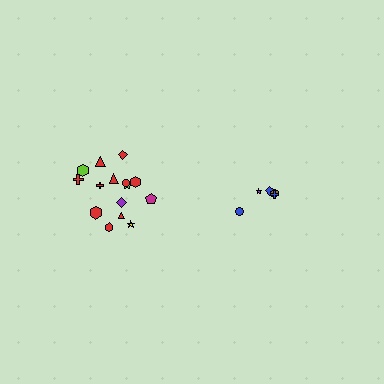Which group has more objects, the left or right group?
The left group.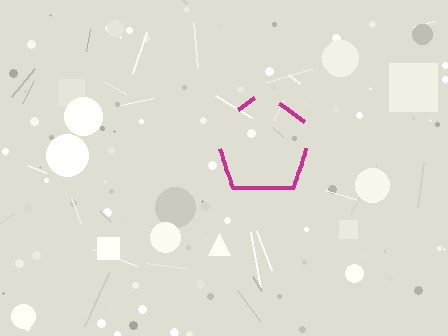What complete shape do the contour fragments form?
The contour fragments form a pentagon.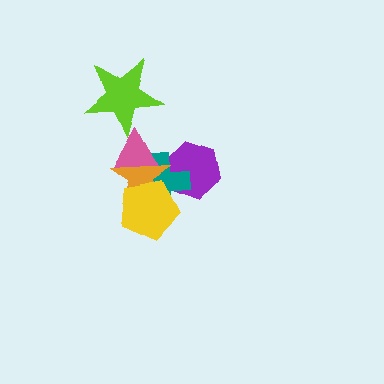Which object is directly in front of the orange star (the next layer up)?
The pink triangle is directly in front of the orange star.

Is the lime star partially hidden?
No, no other shape covers it.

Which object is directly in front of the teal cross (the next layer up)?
The orange star is directly in front of the teal cross.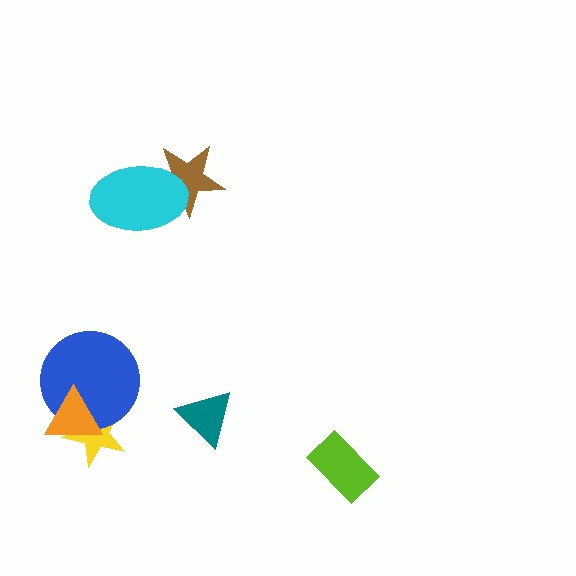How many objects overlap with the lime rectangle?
0 objects overlap with the lime rectangle.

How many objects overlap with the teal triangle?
0 objects overlap with the teal triangle.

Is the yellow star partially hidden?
Yes, it is partially covered by another shape.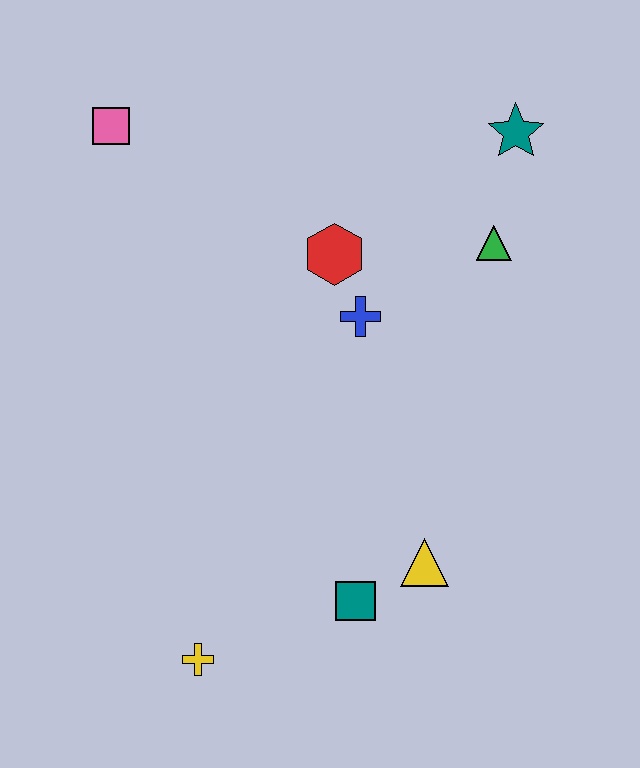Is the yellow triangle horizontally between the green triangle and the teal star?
No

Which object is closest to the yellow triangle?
The teal square is closest to the yellow triangle.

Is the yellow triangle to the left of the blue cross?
No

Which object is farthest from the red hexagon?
The yellow cross is farthest from the red hexagon.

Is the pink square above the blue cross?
Yes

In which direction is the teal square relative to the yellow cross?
The teal square is to the right of the yellow cross.